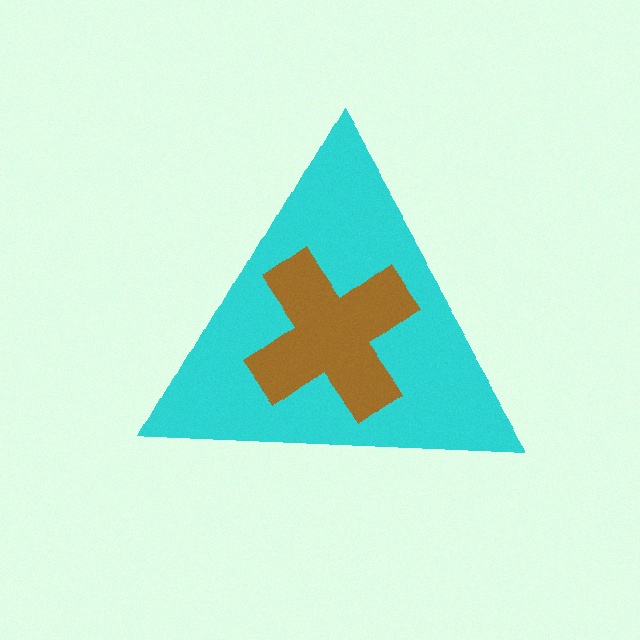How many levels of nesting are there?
2.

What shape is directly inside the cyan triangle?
The brown cross.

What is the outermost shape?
The cyan triangle.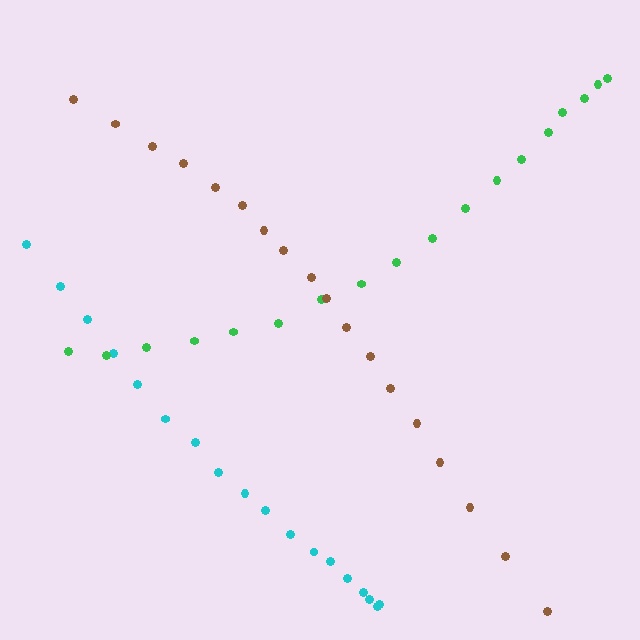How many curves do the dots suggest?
There are 3 distinct paths.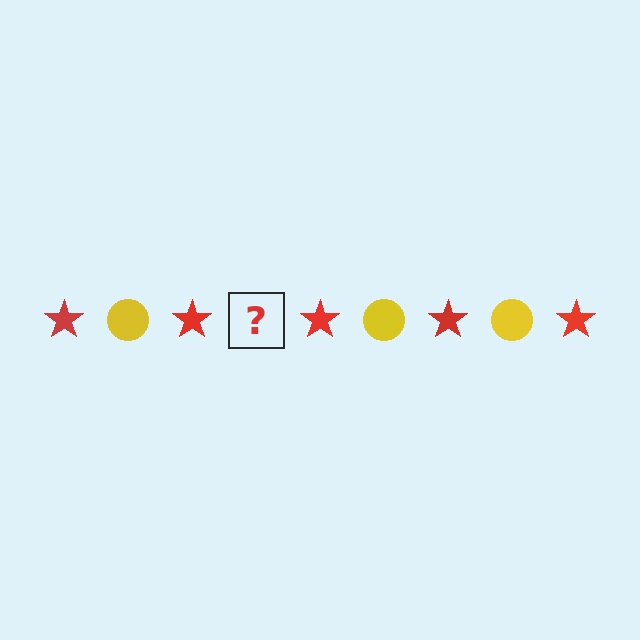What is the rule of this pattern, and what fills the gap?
The rule is that the pattern alternates between red star and yellow circle. The gap should be filled with a yellow circle.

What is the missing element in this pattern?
The missing element is a yellow circle.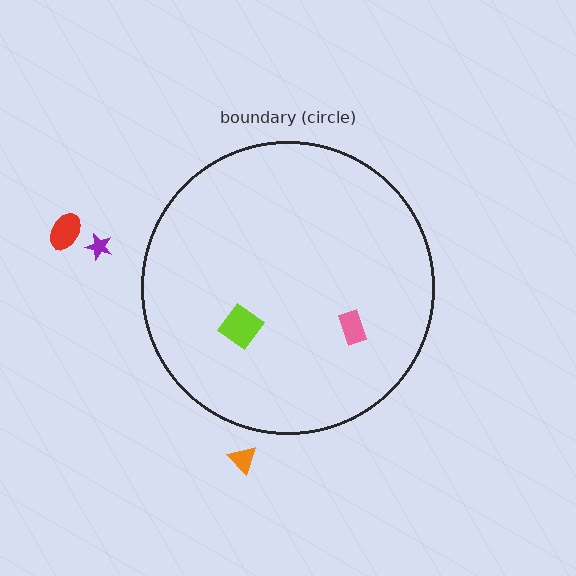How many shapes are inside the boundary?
2 inside, 3 outside.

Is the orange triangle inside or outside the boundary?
Outside.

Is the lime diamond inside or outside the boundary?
Inside.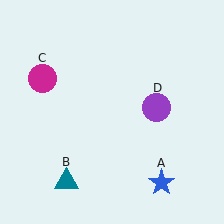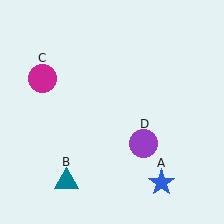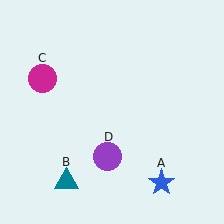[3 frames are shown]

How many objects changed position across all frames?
1 object changed position: purple circle (object D).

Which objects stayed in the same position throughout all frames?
Blue star (object A) and teal triangle (object B) and magenta circle (object C) remained stationary.